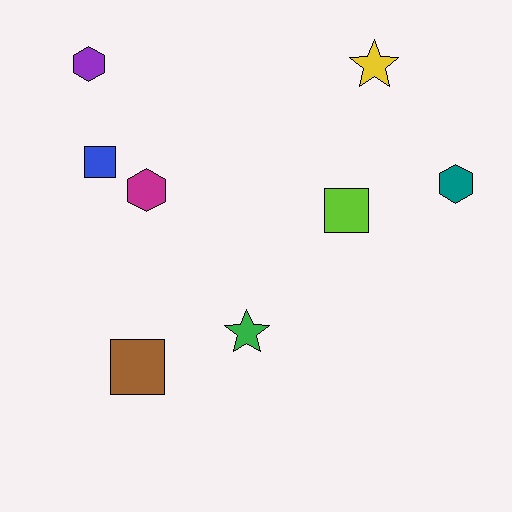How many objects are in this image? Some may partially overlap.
There are 8 objects.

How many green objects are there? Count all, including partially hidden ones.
There is 1 green object.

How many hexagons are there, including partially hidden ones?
There are 3 hexagons.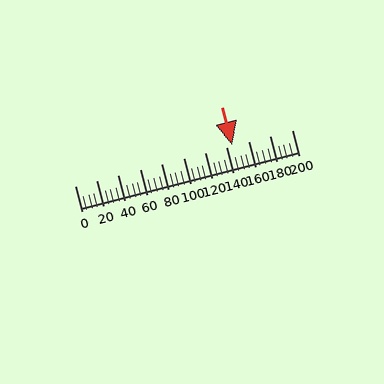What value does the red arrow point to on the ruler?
The red arrow points to approximately 145.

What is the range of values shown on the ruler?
The ruler shows values from 0 to 200.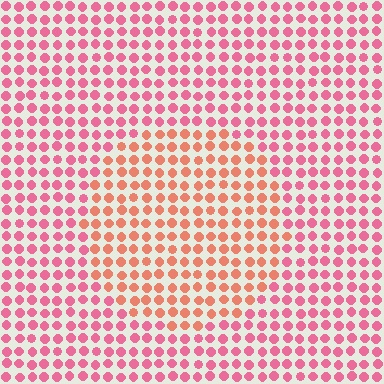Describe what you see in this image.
The image is filled with small pink elements in a uniform arrangement. A circle-shaped region is visible where the elements are tinted to a slightly different hue, forming a subtle color boundary.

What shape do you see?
I see a circle.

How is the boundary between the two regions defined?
The boundary is defined purely by a slight shift in hue (about 33 degrees). Spacing, size, and orientation are identical on both sides.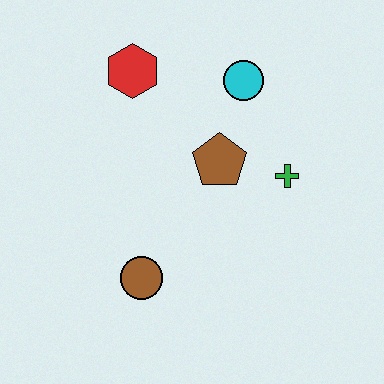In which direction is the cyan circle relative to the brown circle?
The cyan circle is above the brown circle.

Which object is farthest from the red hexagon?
The brown circle is farthest from the red hexagon.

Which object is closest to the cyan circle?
The brown pentagon is closest to the cyan circle.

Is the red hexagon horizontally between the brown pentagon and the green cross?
No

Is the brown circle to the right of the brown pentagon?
No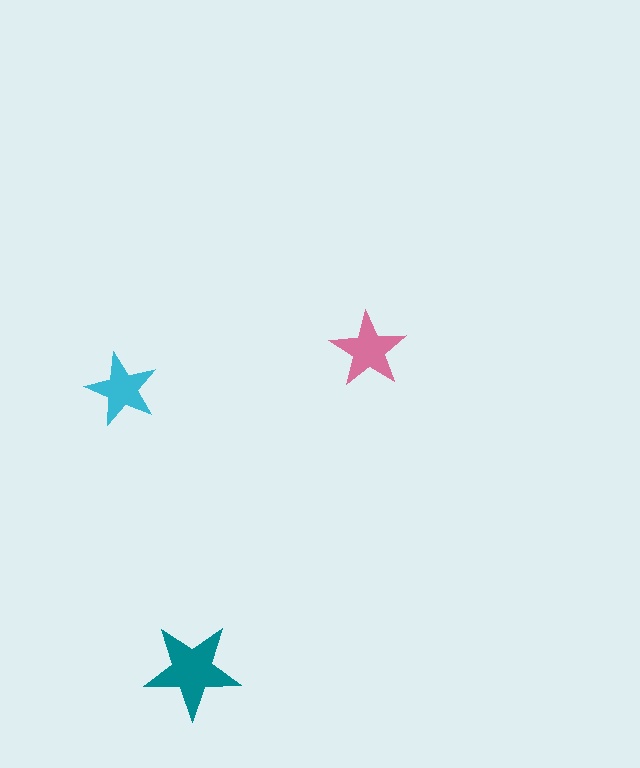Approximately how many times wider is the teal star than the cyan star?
About 1.5 times wider.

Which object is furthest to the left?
The cyan star is leftmost.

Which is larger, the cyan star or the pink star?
The pink one.